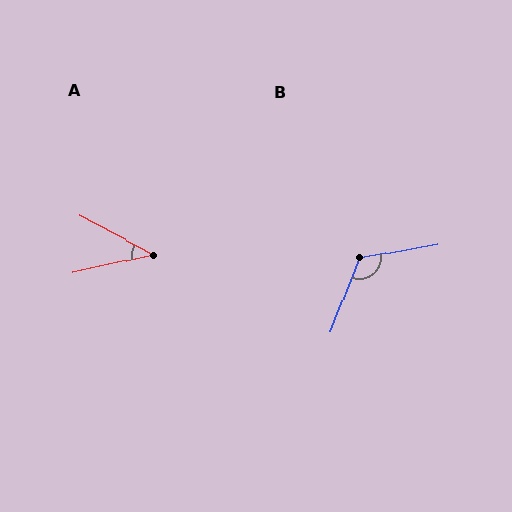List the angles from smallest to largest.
A (40°), B (121°).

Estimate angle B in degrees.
Approximately 121 degrees.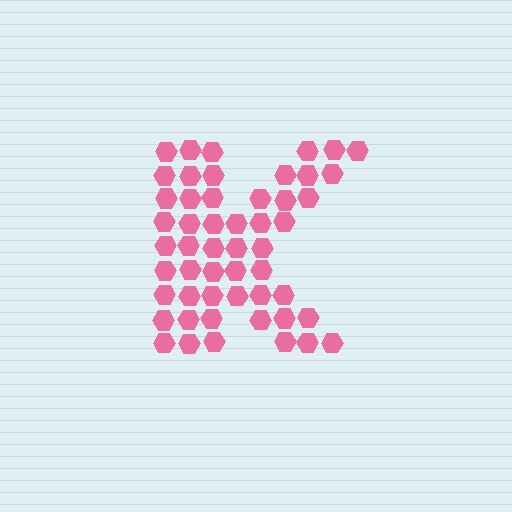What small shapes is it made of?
It is made of small hexagons.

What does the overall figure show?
The overall figure shows the letter K.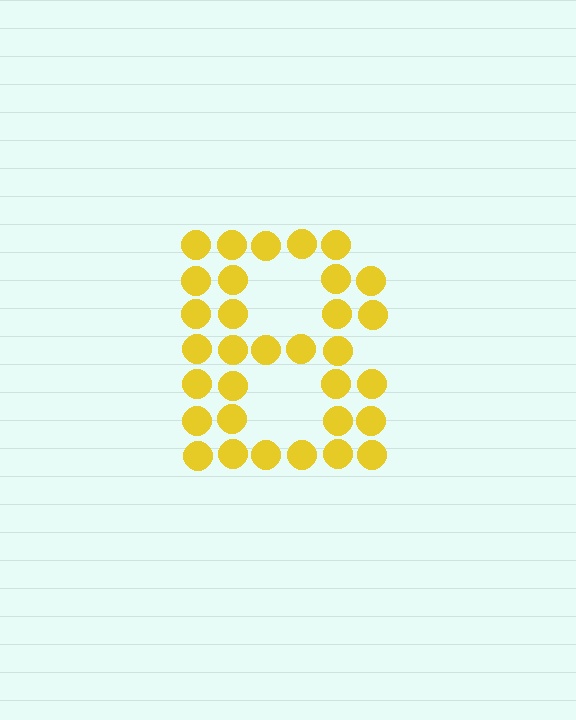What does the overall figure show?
The overall figure shows the letter B.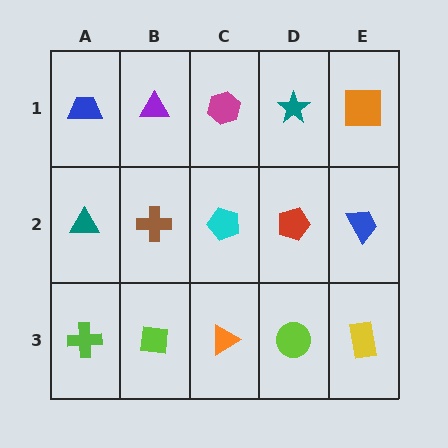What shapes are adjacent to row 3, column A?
A teal triangle (row 2, column A), a lime square (row 3, column B).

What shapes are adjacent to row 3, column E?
A blue trapezoid (row 2, column E), a lime circle (row 3, column D).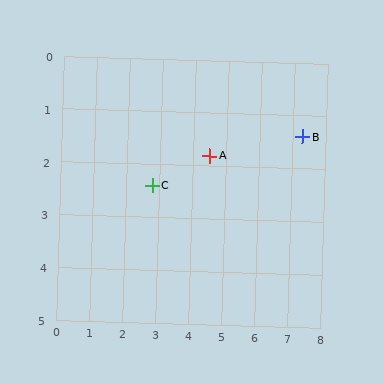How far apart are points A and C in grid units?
Points A and C are about 1.8 grid units apart.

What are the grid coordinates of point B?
Point B is at approximately (7.3, 1.4).